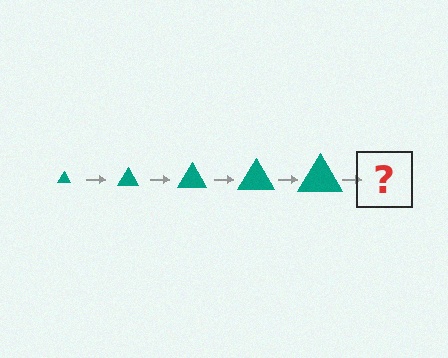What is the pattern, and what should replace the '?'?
The pattern is that the triangle gets progressively larger each step. The '?' should be a teal triangle, larger than the previous one.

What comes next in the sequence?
The next element should be a teal triangle, larger than the previous one.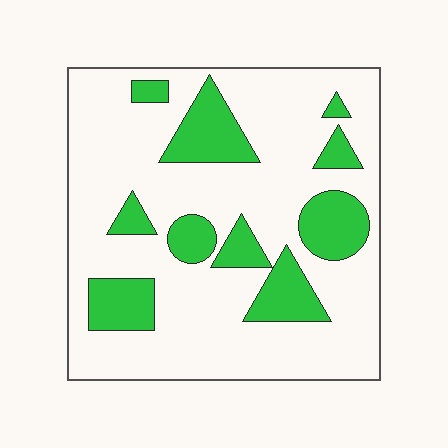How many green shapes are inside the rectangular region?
10.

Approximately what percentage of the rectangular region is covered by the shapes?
Approximately 25%.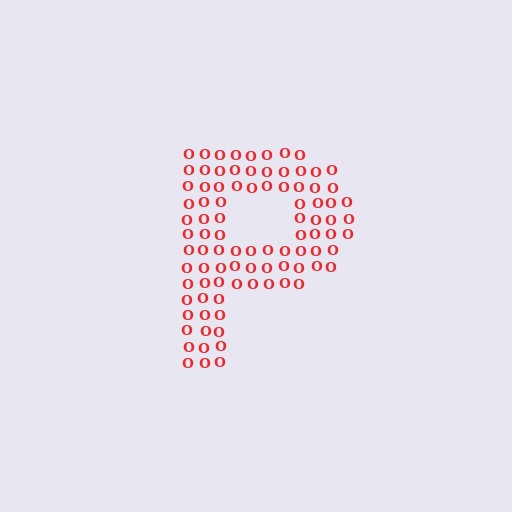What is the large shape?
The large shape is the letter P.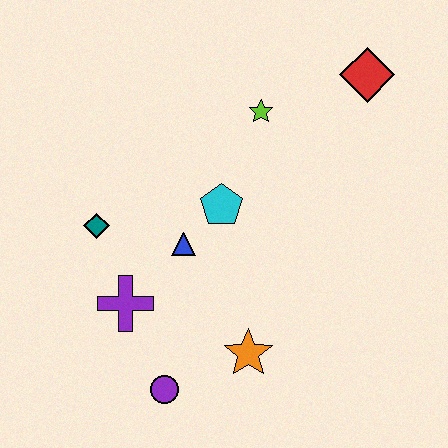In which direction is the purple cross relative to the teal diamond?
The purple cross is below the teal diamond.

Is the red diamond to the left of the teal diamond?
No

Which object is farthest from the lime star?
The purple circle is farthest from the lime star.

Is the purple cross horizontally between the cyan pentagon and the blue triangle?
No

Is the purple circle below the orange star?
Yes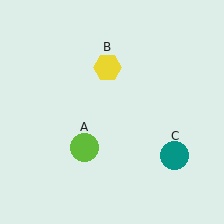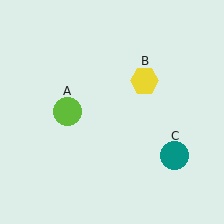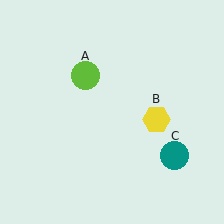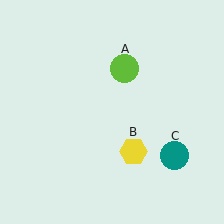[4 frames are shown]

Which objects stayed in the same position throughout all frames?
Teal circle (object C) remained stationary.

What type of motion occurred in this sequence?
The lime circle (object A), yellow hexagon (object B) rotated clockwise around the center of the scene.